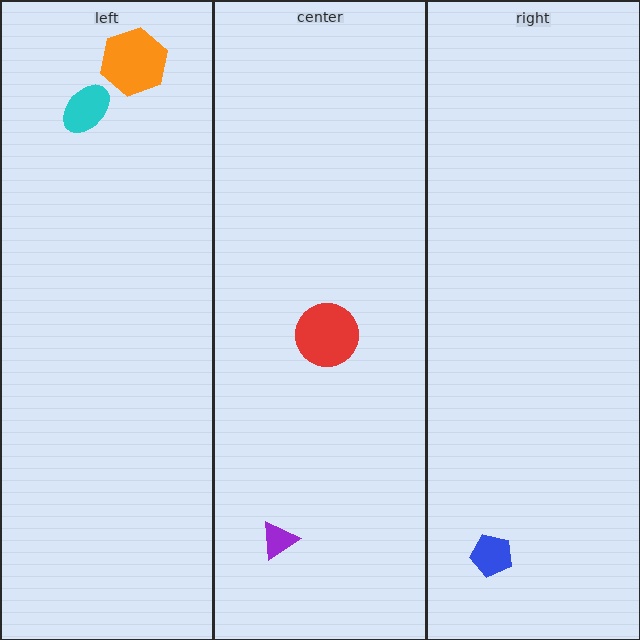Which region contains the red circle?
The center region.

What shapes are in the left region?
The orange hexagon, the cyan ellipse.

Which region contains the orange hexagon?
The left region.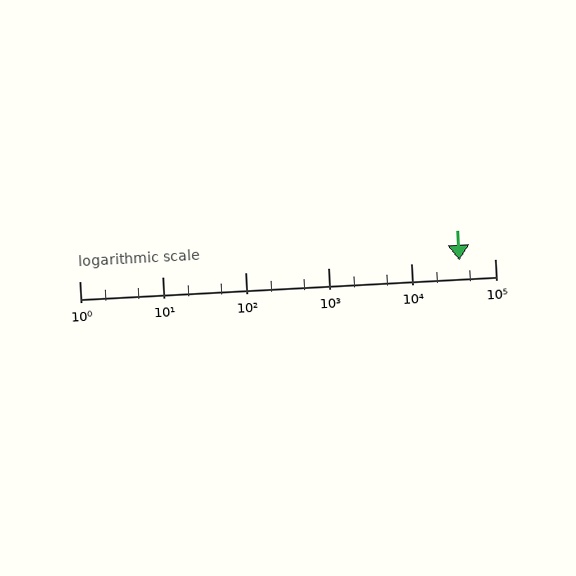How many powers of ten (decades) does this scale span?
The scale spans 5 decades, from 1 to 100000.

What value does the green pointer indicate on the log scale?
The pointer indicates approximately 37000.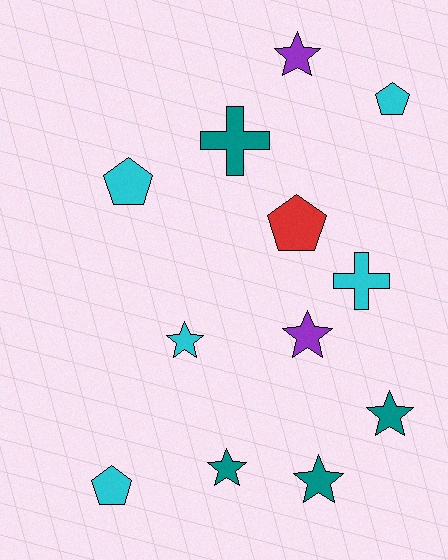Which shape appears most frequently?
Star, with 6 objects.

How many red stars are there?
There are no red stars.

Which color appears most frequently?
Cyan, with 5 objects.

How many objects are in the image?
There are 12 objects.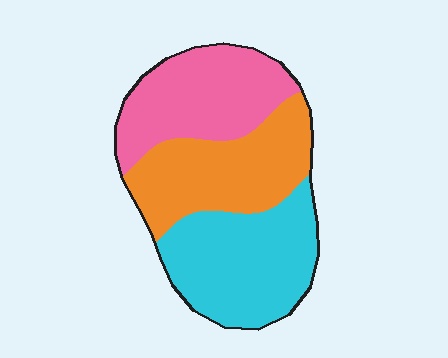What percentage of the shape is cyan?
Cyan covers 36% of the shape.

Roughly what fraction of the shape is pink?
Pink covers 31% of the shape.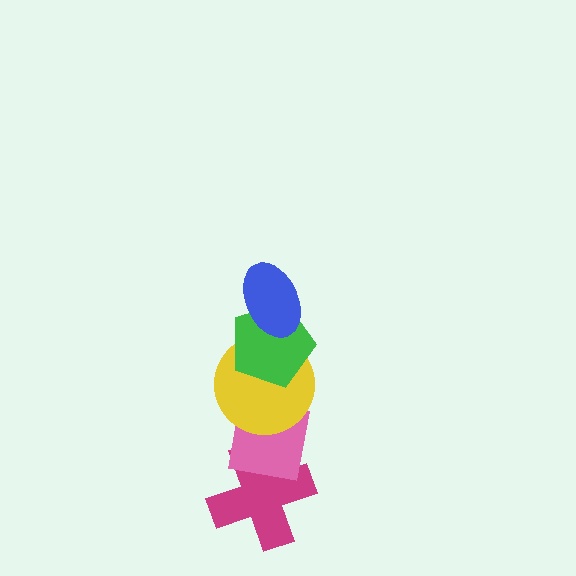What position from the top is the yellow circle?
The yellow circle is 3rd from the top.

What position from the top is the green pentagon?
The green pentagon is 2nd from the top.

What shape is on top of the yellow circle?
The green pentagon is on top of the yellow circle.